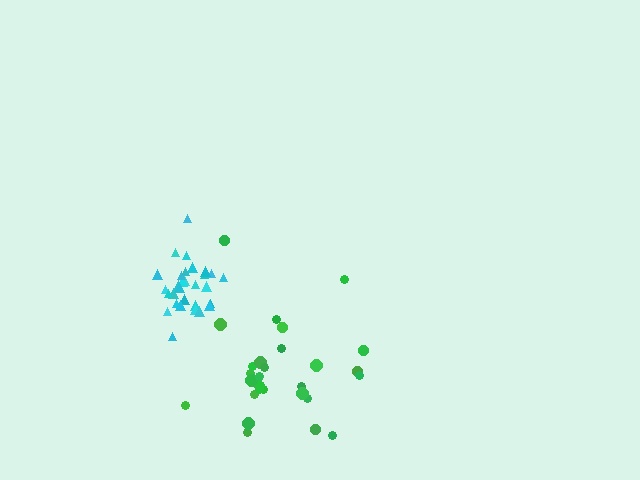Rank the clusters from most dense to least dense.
cyan, green.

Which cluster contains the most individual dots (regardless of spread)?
Cyan (30).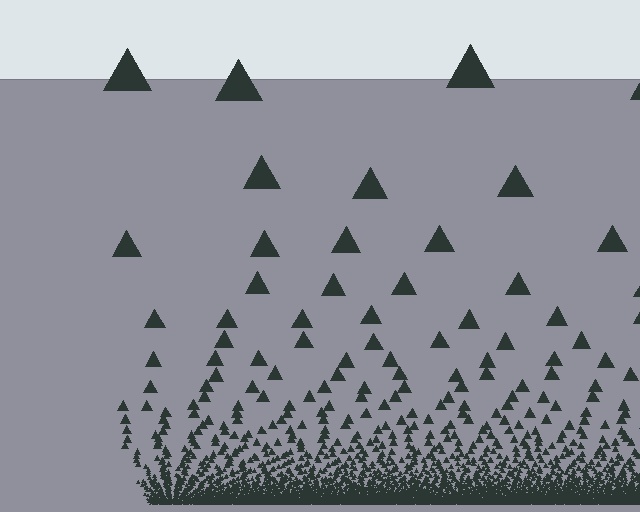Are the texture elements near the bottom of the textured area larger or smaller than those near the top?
Smaller. The gradient is inverted — elements near the bottom are smaller and denser.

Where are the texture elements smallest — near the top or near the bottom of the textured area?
Near the bottom.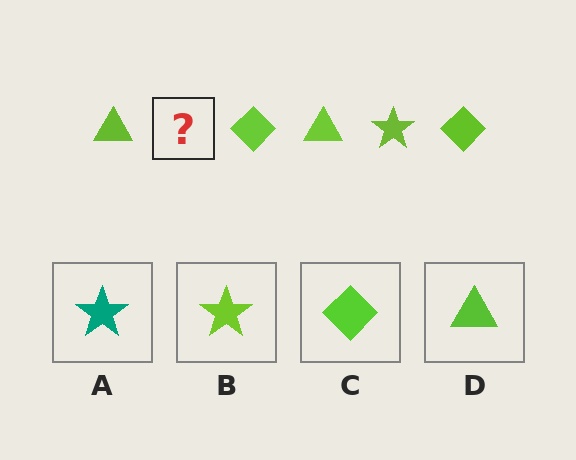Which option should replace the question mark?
Option B.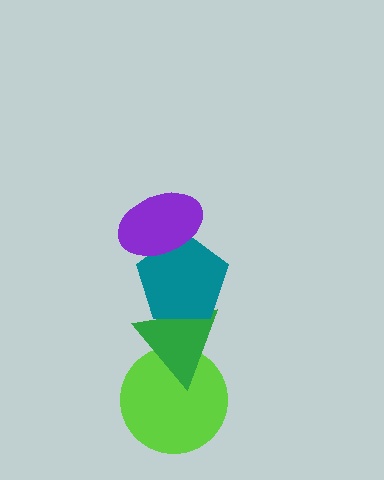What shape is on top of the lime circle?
The green triangle is on top of the lime circle.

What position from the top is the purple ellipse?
The purple ellipse is 1st from the top.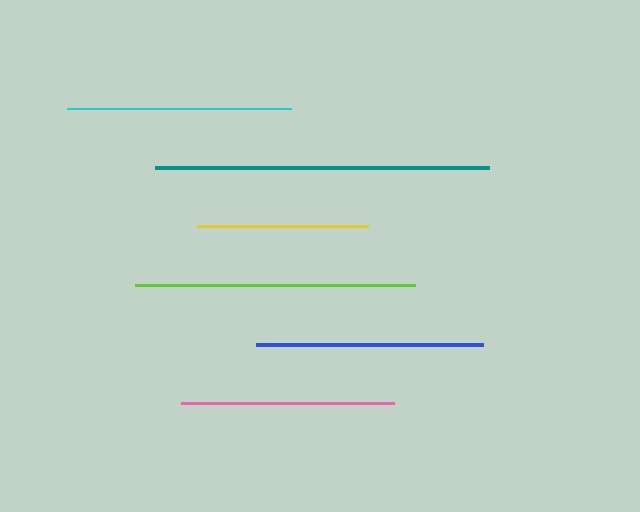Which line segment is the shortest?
The yellow line is the shortest at approximately 171 pixels.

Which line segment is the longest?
The teal line is the longest at approximately 335 pixels.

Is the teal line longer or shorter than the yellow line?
The teal line is longer than the yellow line.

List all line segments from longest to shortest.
From longest to shortest: teal, lime, blue, cyan, pink, yellow.